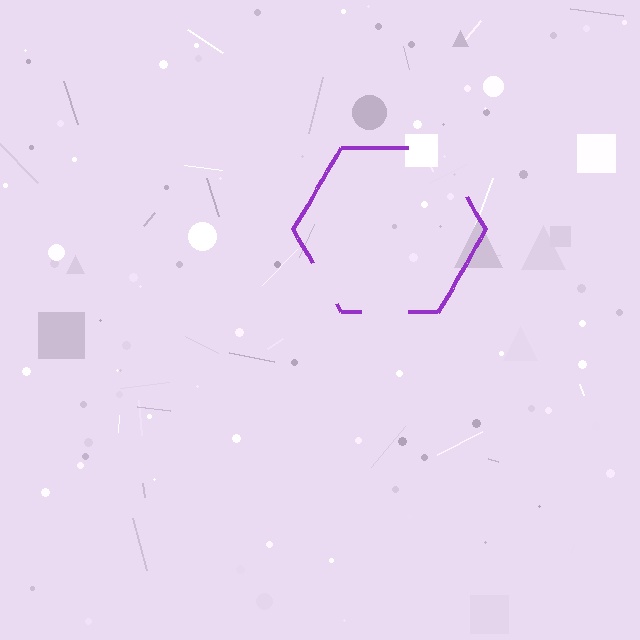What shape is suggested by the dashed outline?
The dashed outline suggests a hexagon.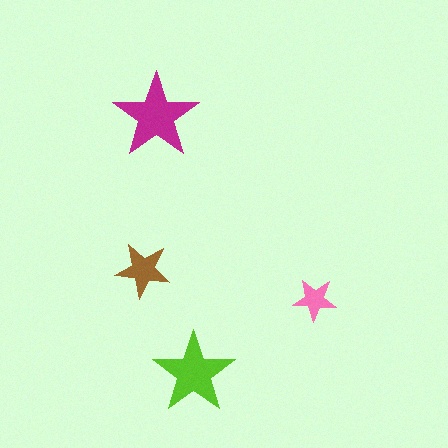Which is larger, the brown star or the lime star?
The lime one.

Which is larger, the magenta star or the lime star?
The magenta one.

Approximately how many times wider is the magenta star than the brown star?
About 1.5 times wider.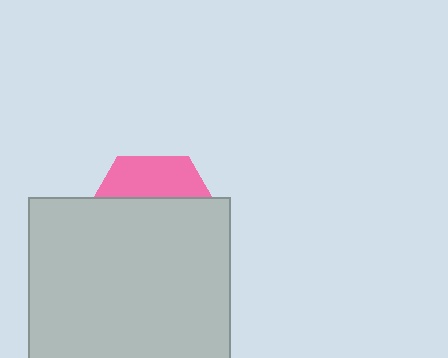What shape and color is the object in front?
The object in front is a light gray square.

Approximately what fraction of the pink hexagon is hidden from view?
Roughly 70% of the pink hexagon is hidden behind the light gray square.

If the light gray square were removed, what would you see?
You would see the complete pink hexagon.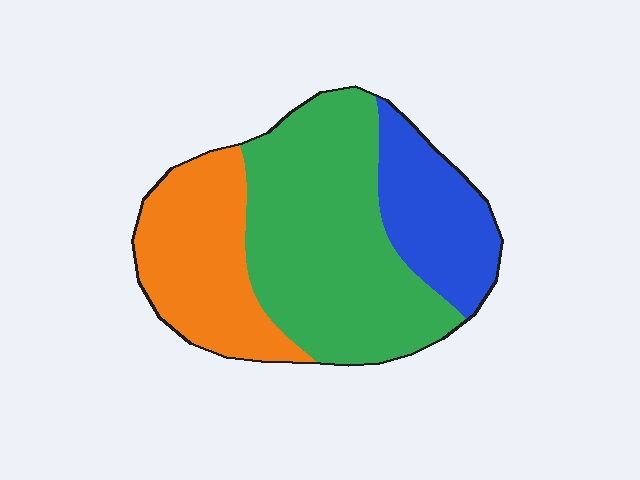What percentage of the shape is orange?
Orange takes up about one quarter (1/4) of the shape.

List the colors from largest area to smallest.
From largest to smallest: green, orange, blue.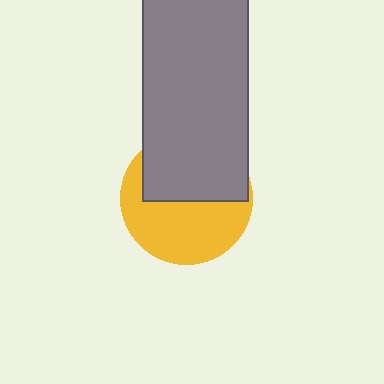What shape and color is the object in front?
The object in front is a gray rectangle.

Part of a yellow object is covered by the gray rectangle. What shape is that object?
It is a circle.